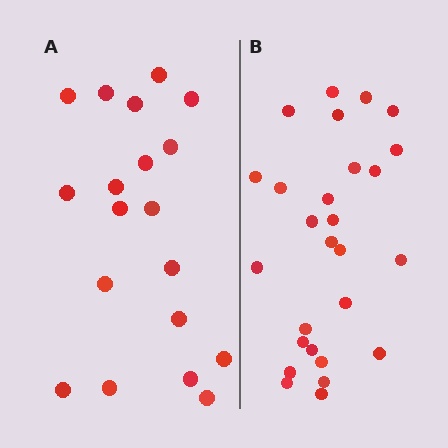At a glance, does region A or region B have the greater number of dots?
Region B (the right region) has more dots.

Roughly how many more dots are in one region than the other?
Region B has roughly 8 or so more dots than region A.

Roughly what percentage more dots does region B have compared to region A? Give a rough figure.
About 40% more.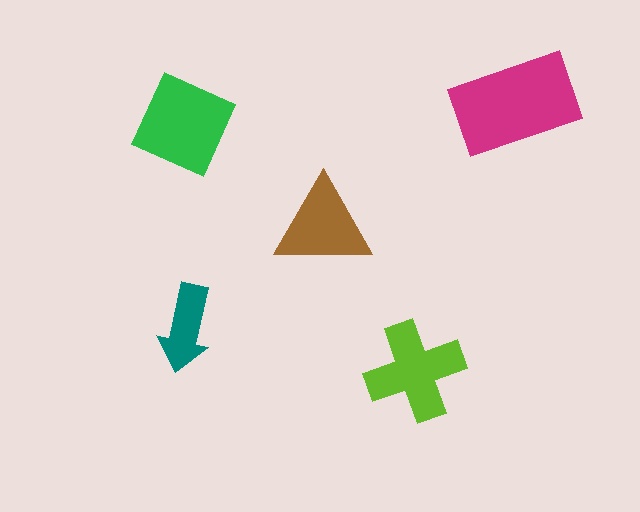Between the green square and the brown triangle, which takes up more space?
The green square.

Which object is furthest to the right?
The magenta rectangle is rightmost.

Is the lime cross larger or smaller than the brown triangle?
Larger.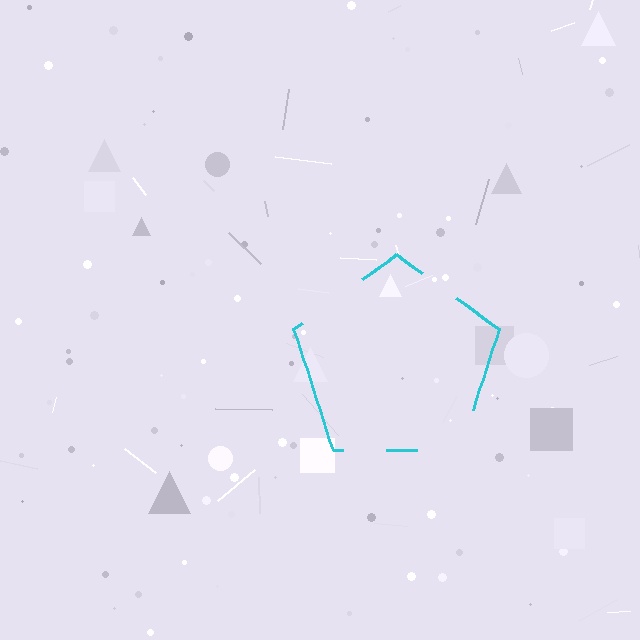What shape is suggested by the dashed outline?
The dashed outline suggests a pentagon.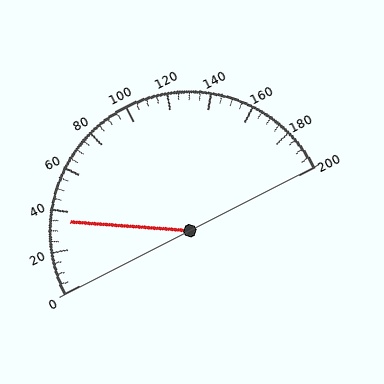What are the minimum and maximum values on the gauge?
The gauge ranges from 0 to 200.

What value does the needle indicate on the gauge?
The needle indicates approximately 35.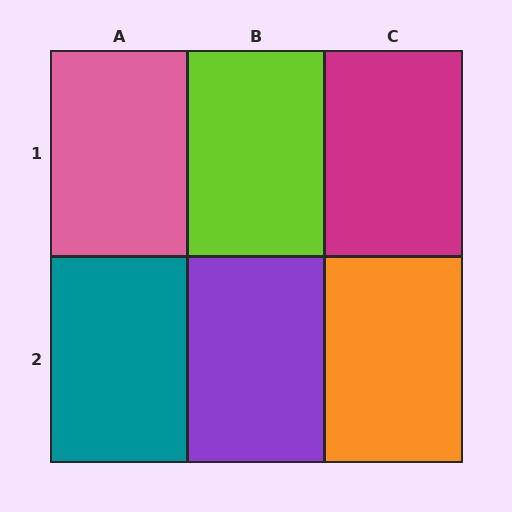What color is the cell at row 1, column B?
Lime.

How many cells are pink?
1 cell is pink.